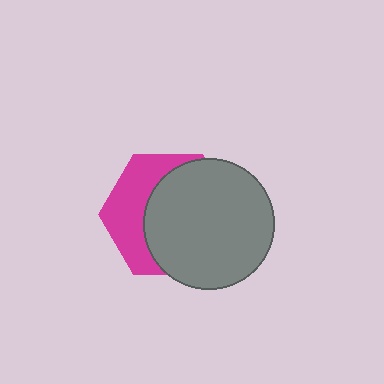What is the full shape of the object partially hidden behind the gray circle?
The partially hidden object is a magenta hexagon.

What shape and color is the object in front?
The object in front is a gray circle.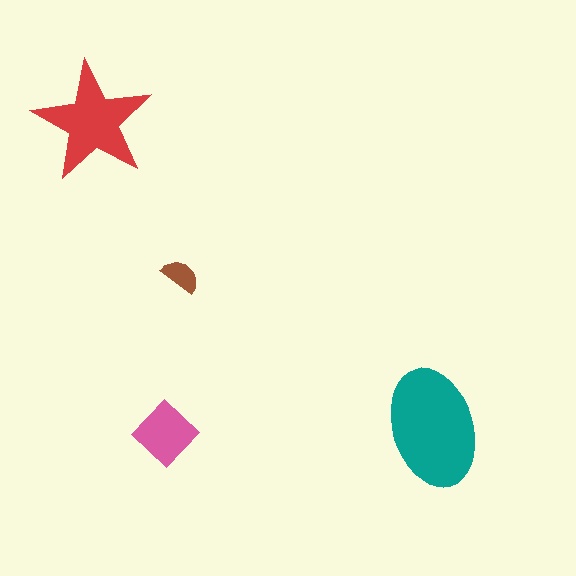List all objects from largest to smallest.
The teal ellipse, the red star, the pink diamond, the brown semicircle.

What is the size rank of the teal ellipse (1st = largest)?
1st.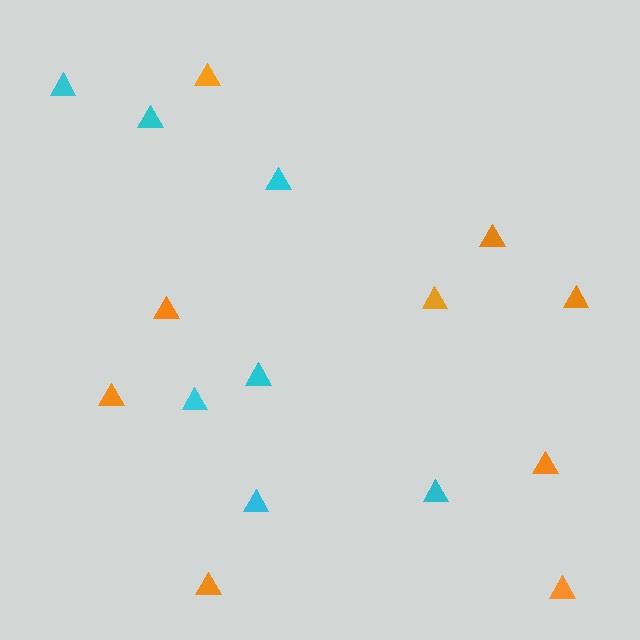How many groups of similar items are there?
There are 2 groups: one group of orange triangles (9) and one group of cyan triangles (7).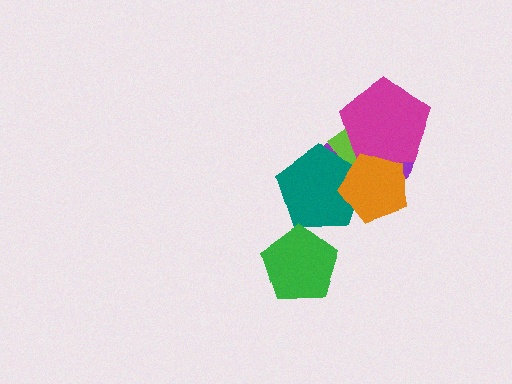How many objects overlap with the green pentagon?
0 objects overlap with the green pentagon.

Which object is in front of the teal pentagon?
The orange pentagon is in front of the teal pentagon.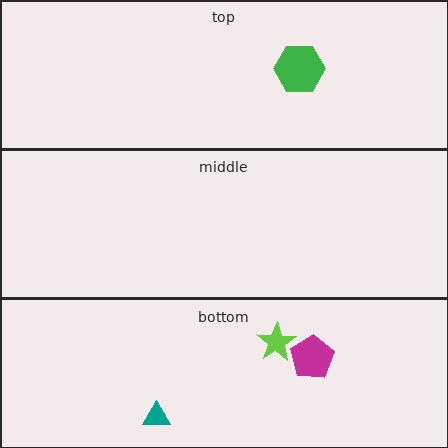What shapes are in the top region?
The green hexagon.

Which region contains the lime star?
The bottom region.